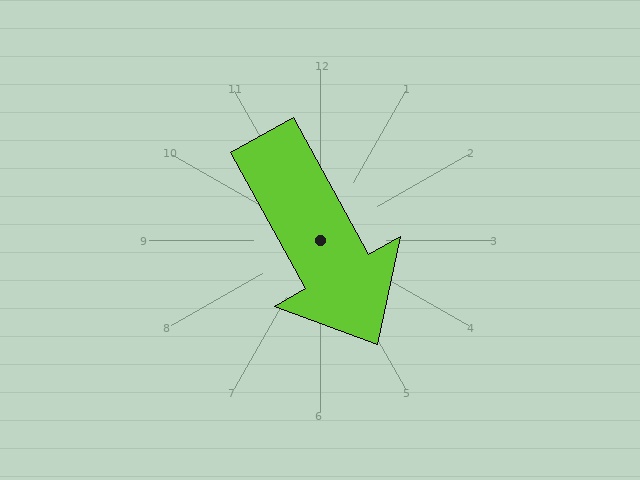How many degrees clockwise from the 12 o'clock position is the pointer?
Approximately 151 degrees.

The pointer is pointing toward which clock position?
Roughly 5 o'clock.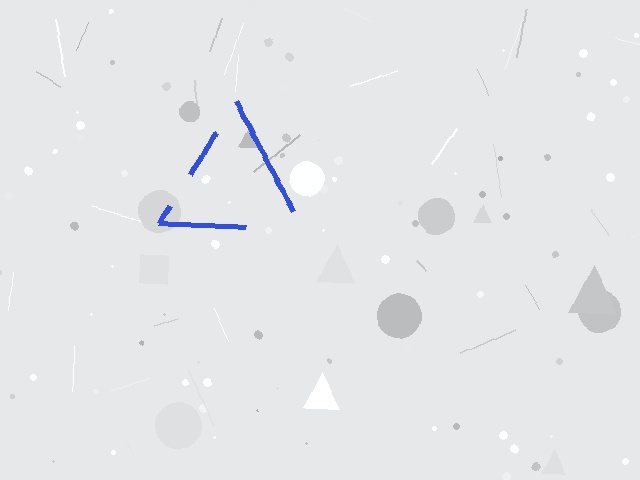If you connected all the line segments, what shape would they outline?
They would outline a triangle.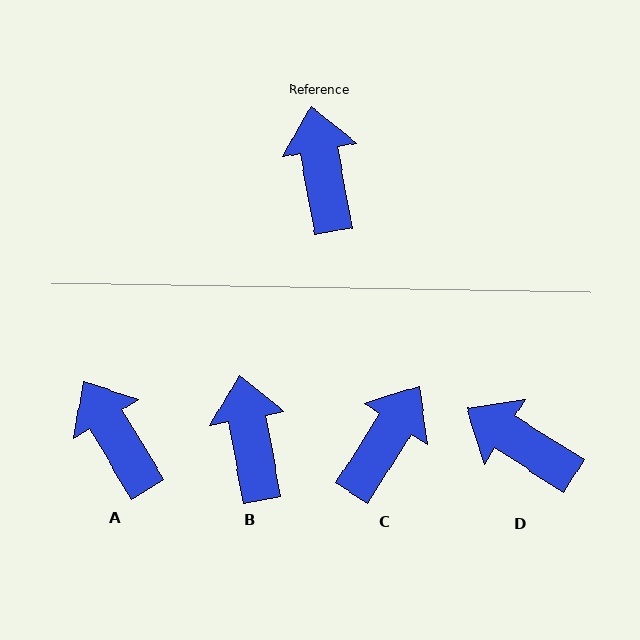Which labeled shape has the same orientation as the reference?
B.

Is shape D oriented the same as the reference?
No, it is off by about 47 degrees.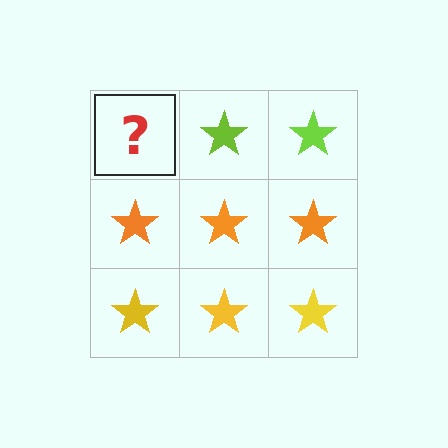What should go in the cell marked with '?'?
The missing cell should contain a lime star.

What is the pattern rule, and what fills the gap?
The rule is that each row has a consistent color. The gap should be filled with a lime star.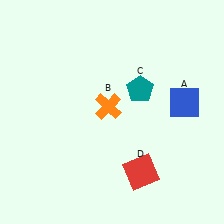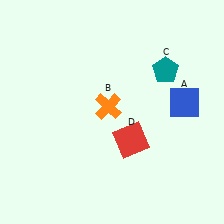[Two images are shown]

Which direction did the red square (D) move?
The red square (D) moved up.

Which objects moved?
The objects that moved are: the teal pentagon (C), the red square (D).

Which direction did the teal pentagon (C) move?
The teal pentagon (C) moved right.